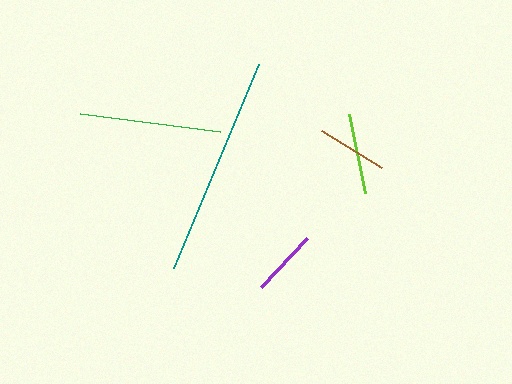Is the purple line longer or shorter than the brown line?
The brown line is longer than the purple line.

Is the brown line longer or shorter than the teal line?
The teal line is longer than the brown line.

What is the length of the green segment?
The green segment is approximately 141 pixels long.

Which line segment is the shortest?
The purple line is the shortest at approximately 67 pixels.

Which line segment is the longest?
The teal line is the longest at approximately 222 pixels.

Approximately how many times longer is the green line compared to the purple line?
The green line is approximately 2.1 times the length of the purple line.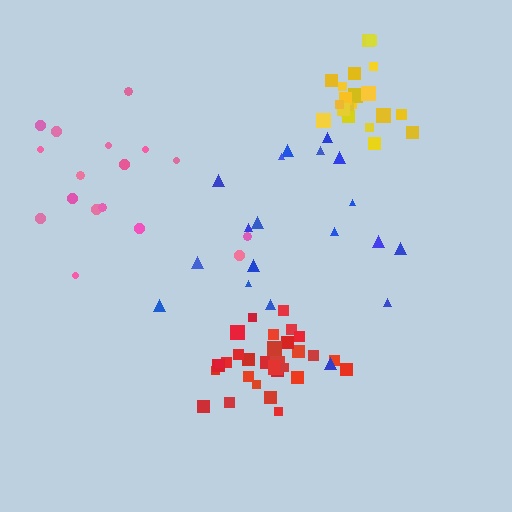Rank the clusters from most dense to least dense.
red, yellow, blue, pink.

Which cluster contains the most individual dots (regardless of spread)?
Red (30).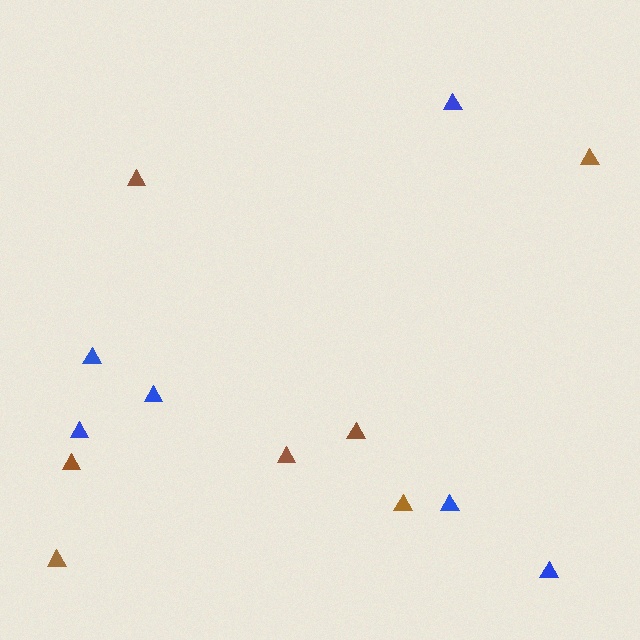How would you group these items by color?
There are 2 groups: one group of brown triangles (7) and one group of blue triangles (6).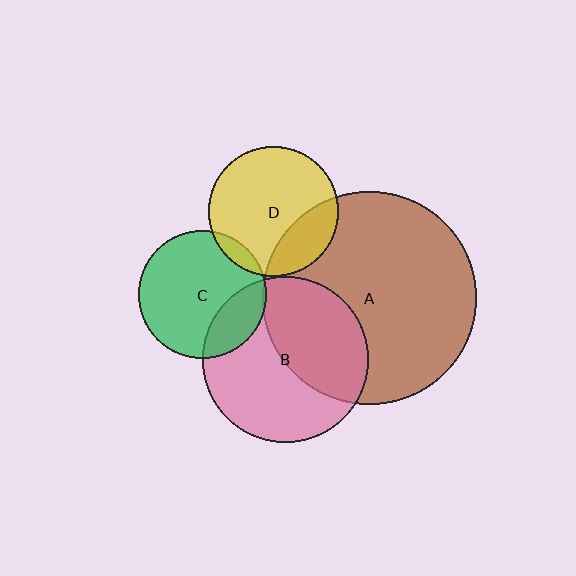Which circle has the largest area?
Circle A (brown).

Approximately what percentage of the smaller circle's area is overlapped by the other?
Approximately 25%.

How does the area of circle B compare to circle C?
Approximately 1.7 times.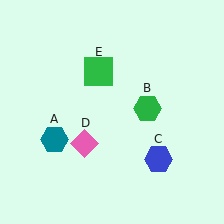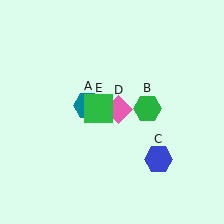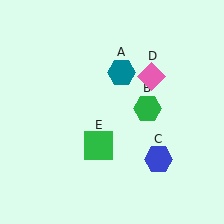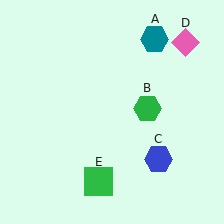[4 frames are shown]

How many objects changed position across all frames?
3 objects changed position: teal hexagon (object A), pink diamond (object D), green square (object E).